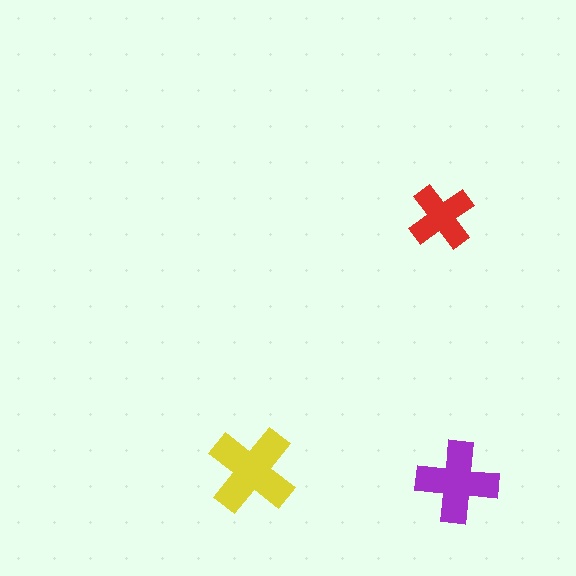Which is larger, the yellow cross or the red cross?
The yellow one.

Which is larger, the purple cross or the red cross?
The purple one.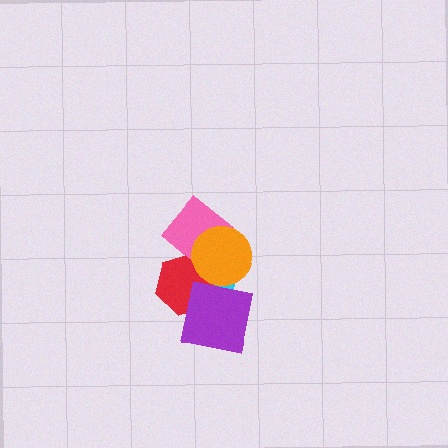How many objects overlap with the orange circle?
4 objects overlap with the orange circle.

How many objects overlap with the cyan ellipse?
4 objects overlap with the cyan ellipse.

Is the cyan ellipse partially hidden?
Yes, it is partially covered by another shape.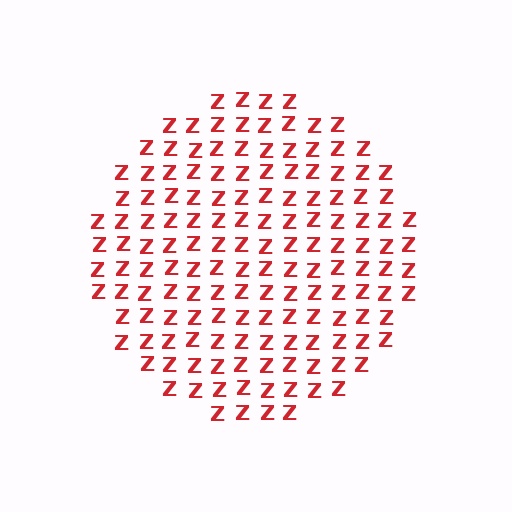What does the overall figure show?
The overall figure shows a circle.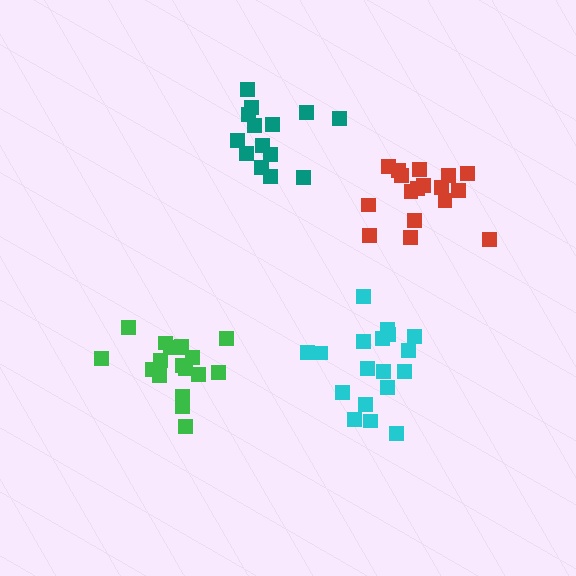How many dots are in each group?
Group 1: 18 dots, Group 2: 18 dots, Group 3: 17 dots, Group 4: 14 dots (67 total).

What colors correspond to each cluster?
The clusters are colored: cyan, green, red, teal.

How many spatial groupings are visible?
There are 4 spatial groupings.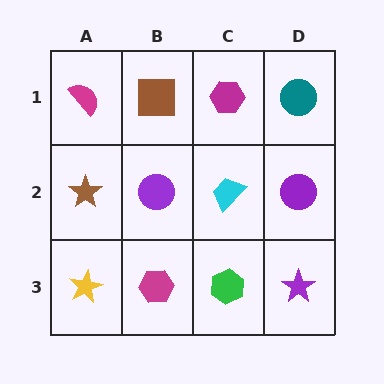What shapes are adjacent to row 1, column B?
A purple circle (row 2, column B), a magenta semicircle (row 1, column A), a magenta hexagon (row 1, column C).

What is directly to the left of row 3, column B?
A yellow star.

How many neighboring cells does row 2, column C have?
4.